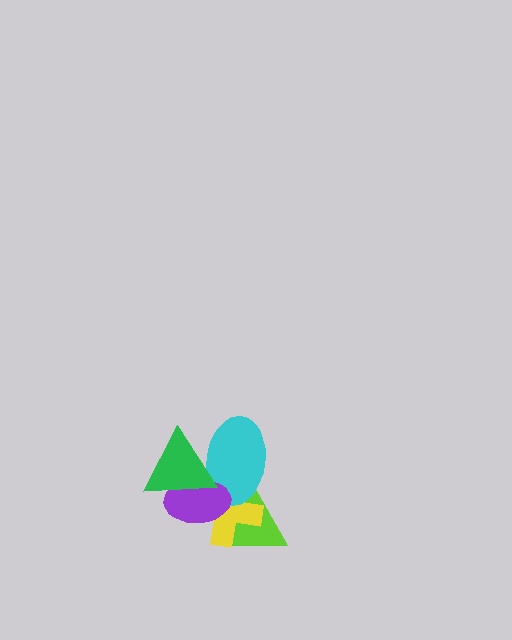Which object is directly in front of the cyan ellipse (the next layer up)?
The purple ellipse is directly in front of the cyan ellipse.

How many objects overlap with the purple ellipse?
4 objects overlap with the purple ellipse.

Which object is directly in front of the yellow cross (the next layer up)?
The cyan ellipse is directly in front of the yellow cross.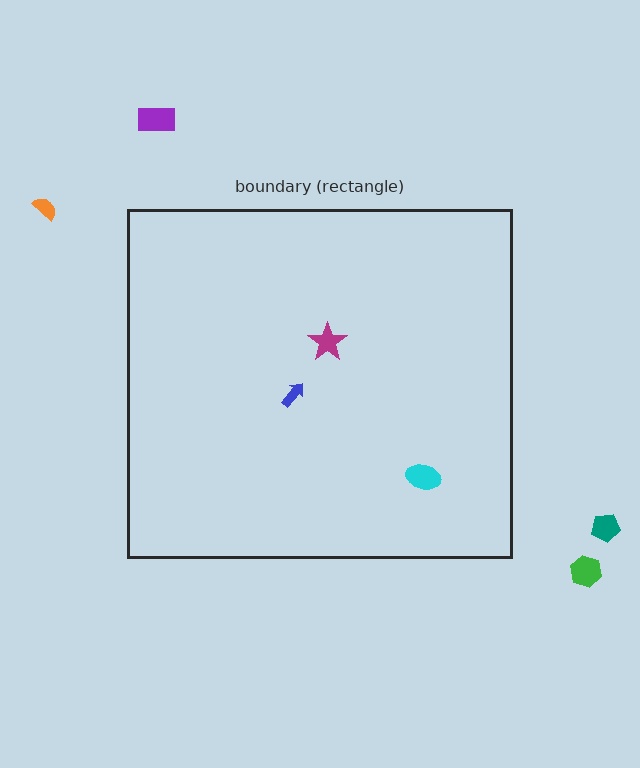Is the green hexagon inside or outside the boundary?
Outside.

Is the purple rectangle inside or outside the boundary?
Outside.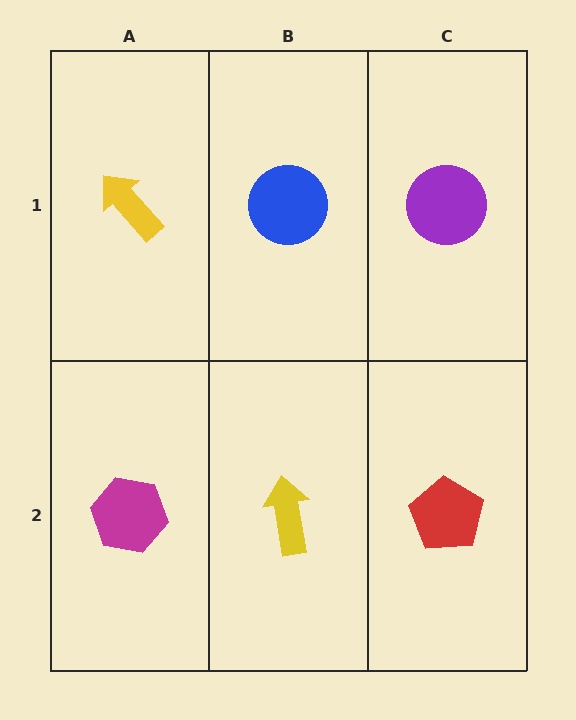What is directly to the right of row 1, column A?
A blue circle.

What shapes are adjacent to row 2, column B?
A blue circle (row 1, column B), a magenta hexagon (row 2, column A), a red pentagon (row 2, column C).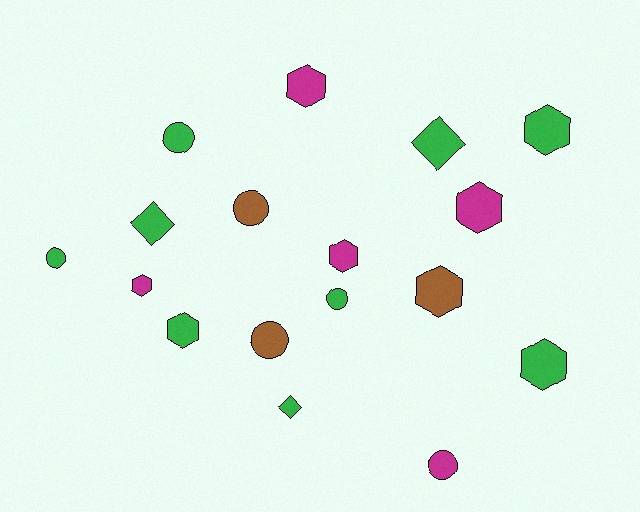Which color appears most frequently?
Green, with 9 objects.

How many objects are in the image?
There are 17 objects.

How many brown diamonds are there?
There are no brown diamonds.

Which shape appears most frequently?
Hexagon, with 8 objects.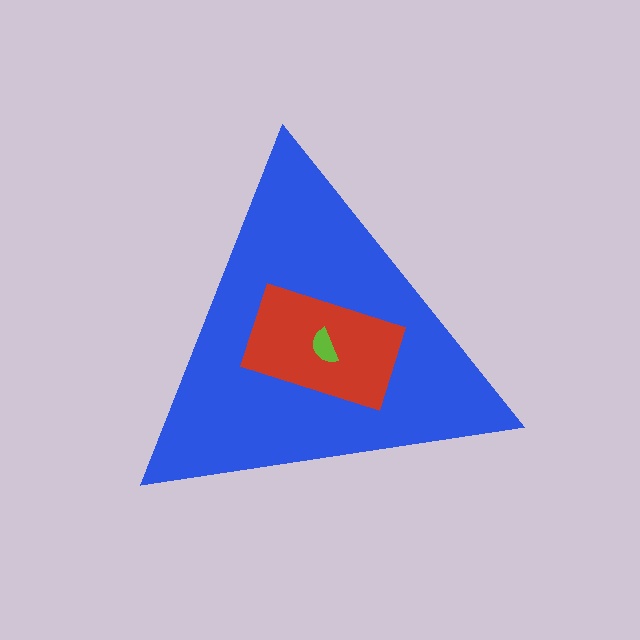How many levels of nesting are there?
3.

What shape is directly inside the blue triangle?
The red rectangle.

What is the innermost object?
The lime semicircle.